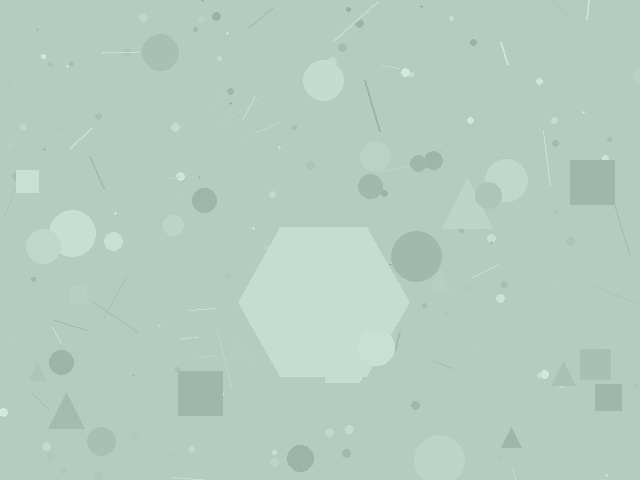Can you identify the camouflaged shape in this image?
The camouflaged shape is a hexagon.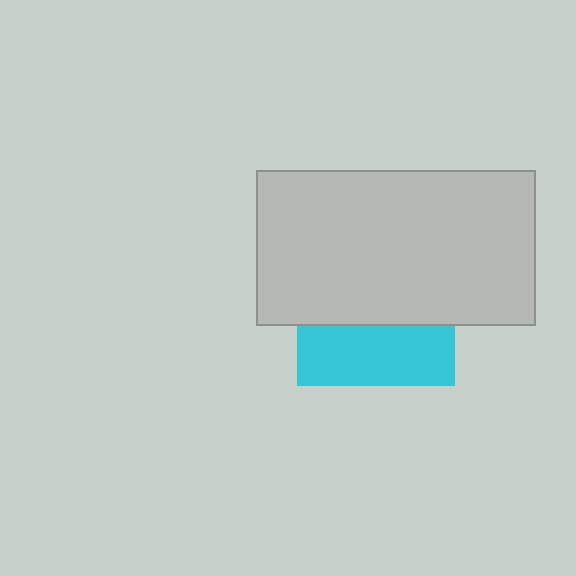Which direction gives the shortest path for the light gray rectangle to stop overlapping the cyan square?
Moving up gives the shortest separation.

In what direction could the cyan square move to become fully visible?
The cyan square could move down. That would shift it out from behind the light gray rectangle entirely.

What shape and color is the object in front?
The object in front is a light gray rectangle.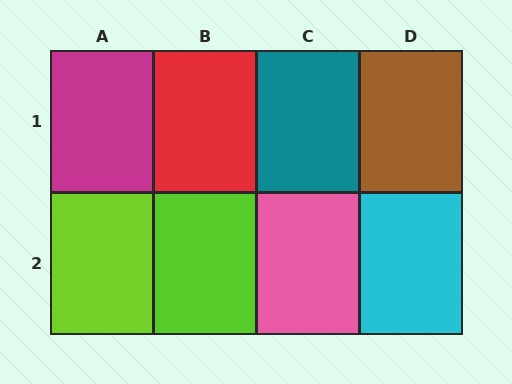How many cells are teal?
1 cell is teal.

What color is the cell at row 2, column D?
Cyan.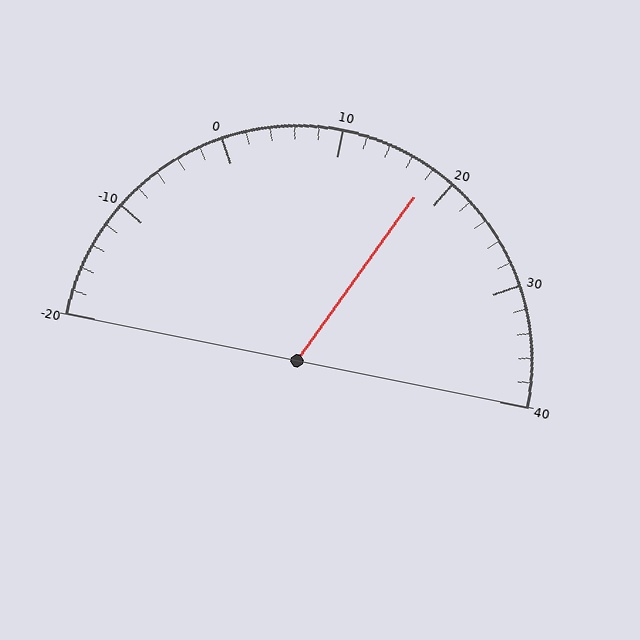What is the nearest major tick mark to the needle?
The nearest major tick mark is 20.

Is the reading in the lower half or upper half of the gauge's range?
The reading is in the upper half of the range (-20 to 40).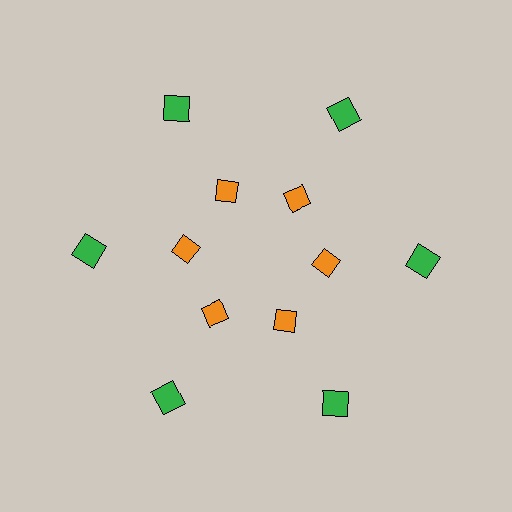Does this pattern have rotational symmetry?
Yes, this pattern has 6-fold rotational symmetry. It looks the same after rotating 60 degrees around the center.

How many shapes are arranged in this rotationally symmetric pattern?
There are 12 shapes, arranged in 6 groups of 2.